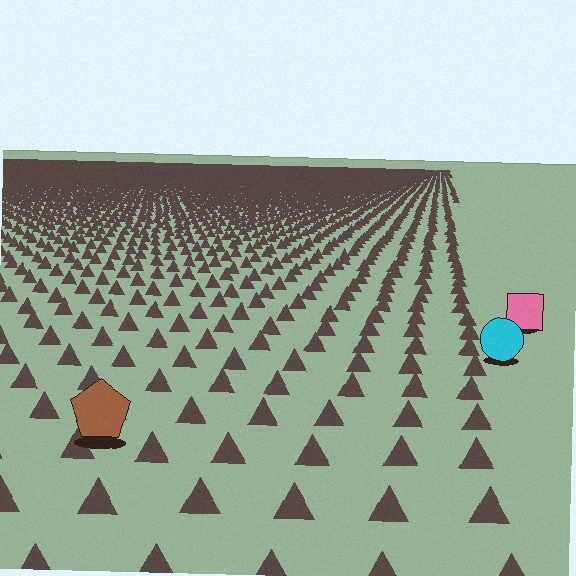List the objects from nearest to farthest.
From nearest to farthest: the brown pentagon, the cyan circle, the pink square.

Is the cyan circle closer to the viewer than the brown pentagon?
No. The brown pentagon is closer — you can tell from the texture gradient: the ground texture is coarser near it.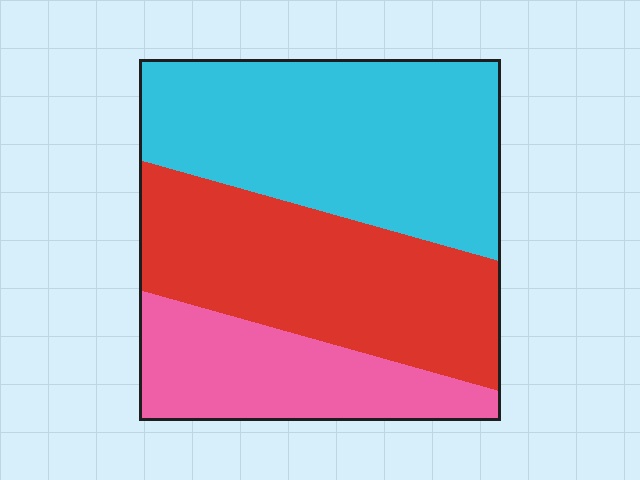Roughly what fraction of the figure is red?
Red covers roughly 35% of the figure.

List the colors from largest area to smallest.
From largest to smallest: cyan, red, pink.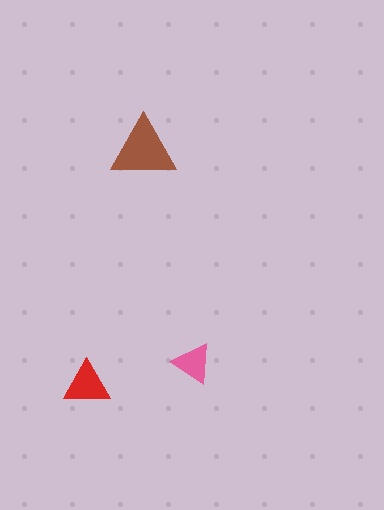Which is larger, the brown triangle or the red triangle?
The brown one.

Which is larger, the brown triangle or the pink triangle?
The brown one.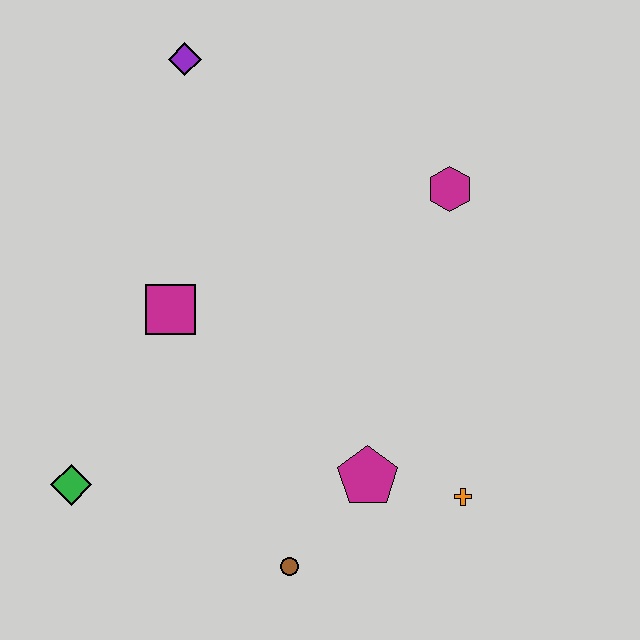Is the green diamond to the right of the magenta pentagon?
No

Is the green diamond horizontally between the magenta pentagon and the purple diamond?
No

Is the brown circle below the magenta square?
Yes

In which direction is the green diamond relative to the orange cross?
The green diamond is to the left of the orange cross.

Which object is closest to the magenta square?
The green diamond is closest to the magenta square.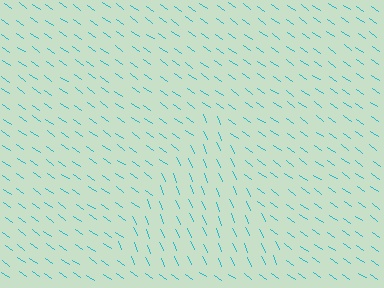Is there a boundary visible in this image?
Yes, there is a texture boundary formed by a change in line orientation.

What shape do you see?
I see a triangle.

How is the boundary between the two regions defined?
The boundary is defined purely by a change in line orientation (approximately 32 degrees difference). All lines are the same color and thickness.